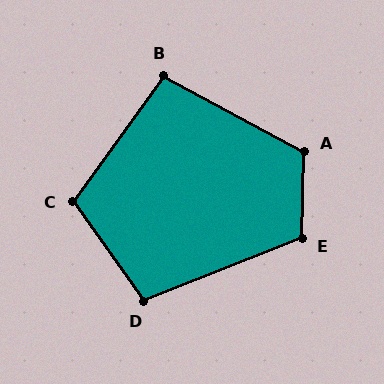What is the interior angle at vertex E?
Approximately 113 degrees (obtuse).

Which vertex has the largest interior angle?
A, at approximately 117 degrees.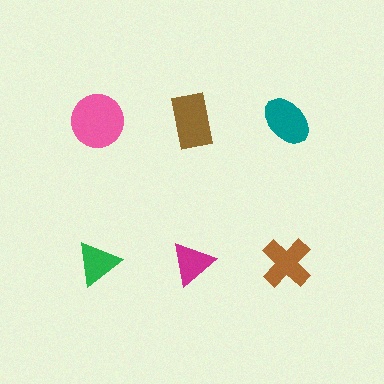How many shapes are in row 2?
3 shapes.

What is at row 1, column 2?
A brown rectangle.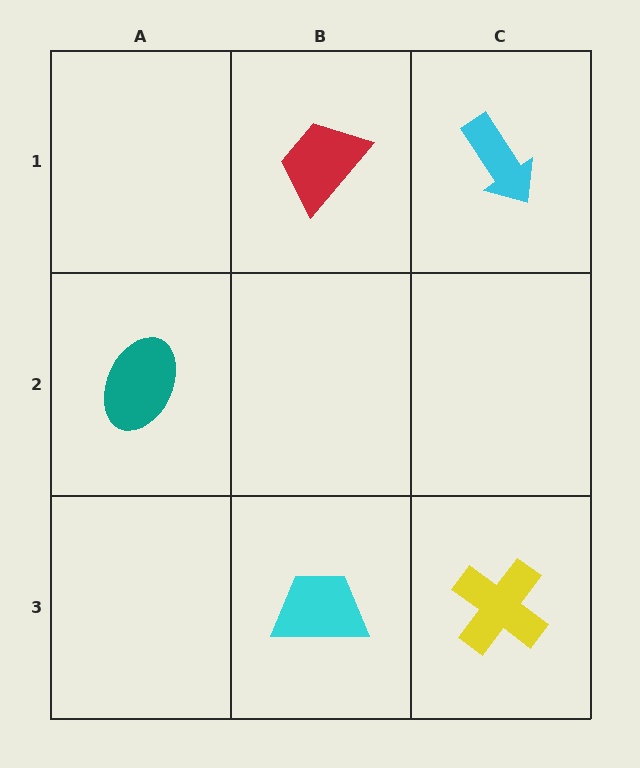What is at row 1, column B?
A red trapezoid.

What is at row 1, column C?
A cyan arrow.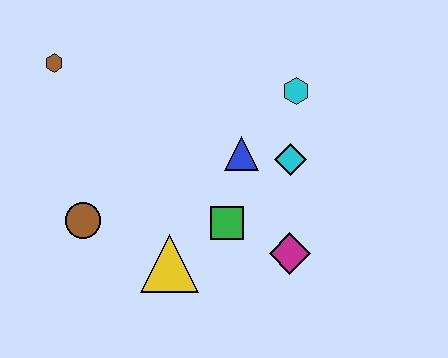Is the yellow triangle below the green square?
Yes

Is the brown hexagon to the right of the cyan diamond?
No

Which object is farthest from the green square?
The brown hexagon is farthest from the green square.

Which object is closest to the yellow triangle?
The green square is closest to the yellow triangle.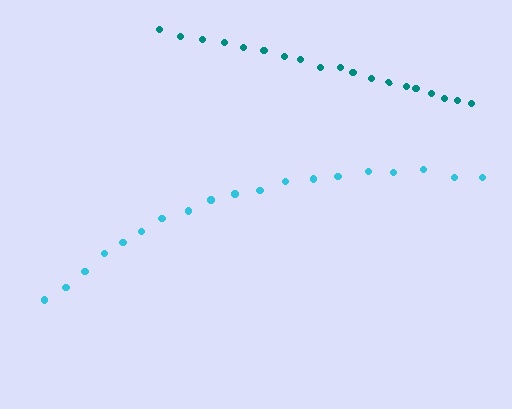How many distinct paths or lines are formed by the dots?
There are 2 distinct paths.